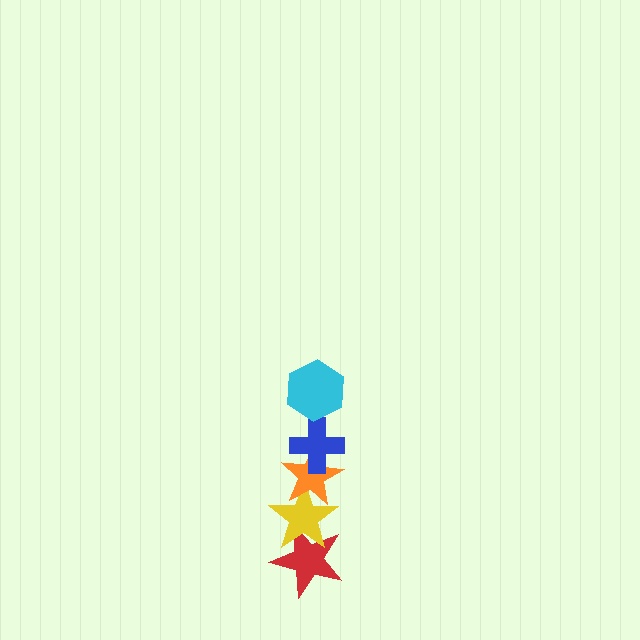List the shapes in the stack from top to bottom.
From top to bottom: the cyan hexagon, the blue cross, the orange star, the yellow star, the red star.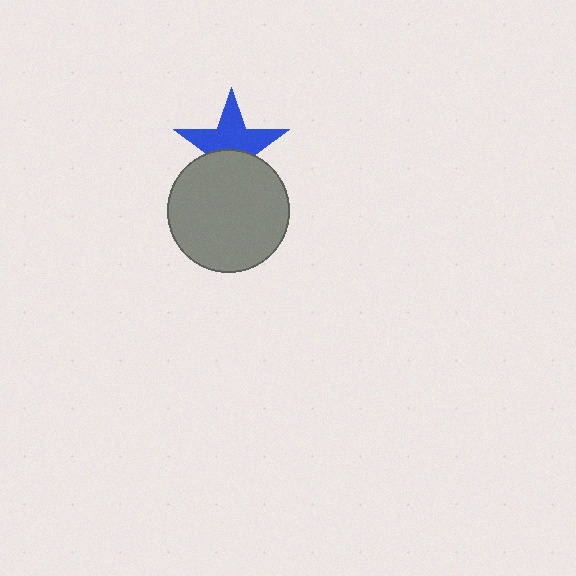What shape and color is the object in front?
The object in front is a gray circle.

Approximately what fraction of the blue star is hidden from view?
Roughly 42% of the blue star is hidden behind the gray circle.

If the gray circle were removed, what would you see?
You would see the complete blue star.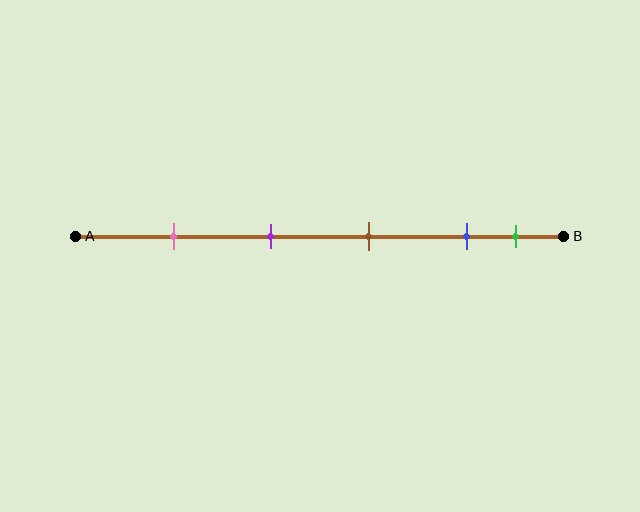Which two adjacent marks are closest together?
The blue and green marks are the closest adjacent pair.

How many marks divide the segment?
There are 5 marks dividing the segment.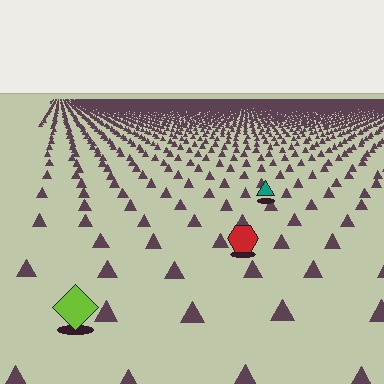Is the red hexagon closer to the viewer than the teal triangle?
Yes. The red hexagon is closer — you can tell from the texture gradient: the ground texture is coarser near it.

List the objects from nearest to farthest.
From nearest to farthest: the lime diamond, the red hexagon, the teal triangle.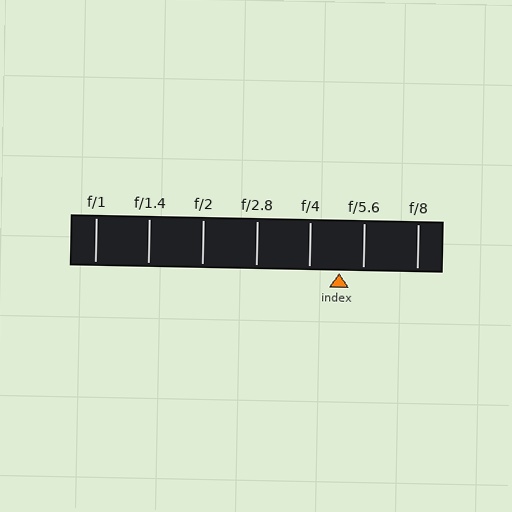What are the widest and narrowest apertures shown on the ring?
The widest aperture shown is f/1 and the narrowest is f/8.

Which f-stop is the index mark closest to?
The index mark is closest to f/5.6.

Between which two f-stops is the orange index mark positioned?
The index mark is between f/4 and f/5.6.